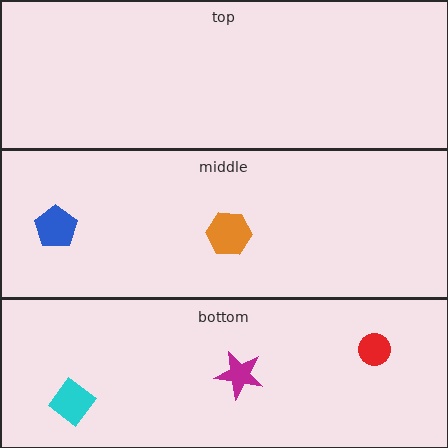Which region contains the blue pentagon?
The middle region.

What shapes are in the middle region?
The orange hexagon, the blue pentagon.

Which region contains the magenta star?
The bottom region.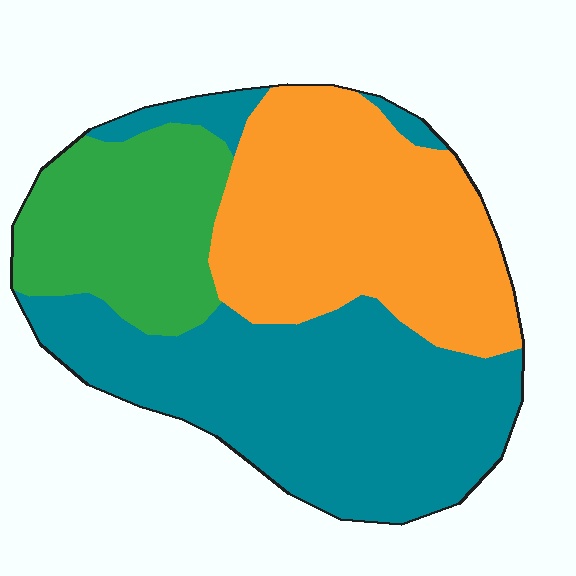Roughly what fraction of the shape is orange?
Orange takes up about one third (1/3) of the shape.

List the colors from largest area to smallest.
From largest to smallest: teal, orange, green.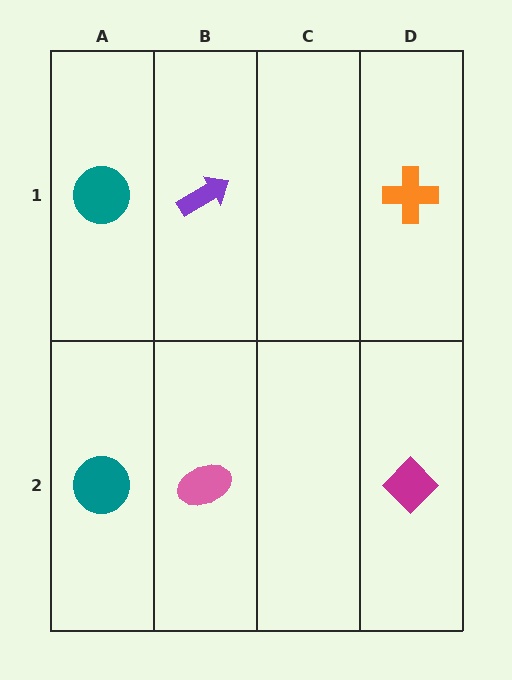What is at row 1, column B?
A purple arrow.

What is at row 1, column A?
A teal circle.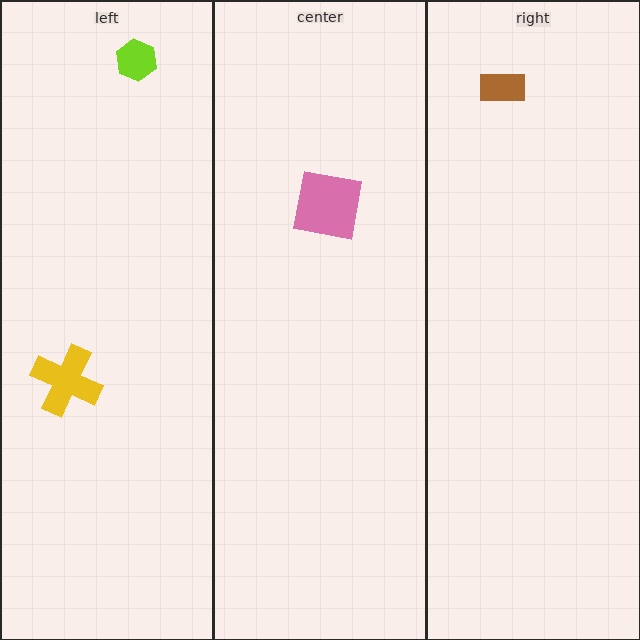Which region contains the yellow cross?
The left region.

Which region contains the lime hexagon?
The left region.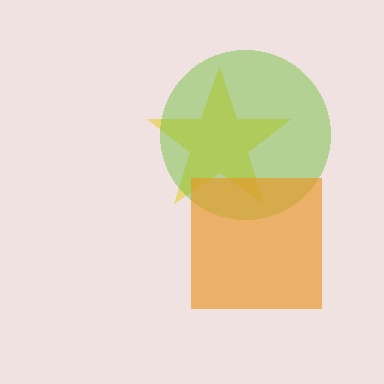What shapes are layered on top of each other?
The layered shapes are: a yellow star, a lime circle, an orange square.